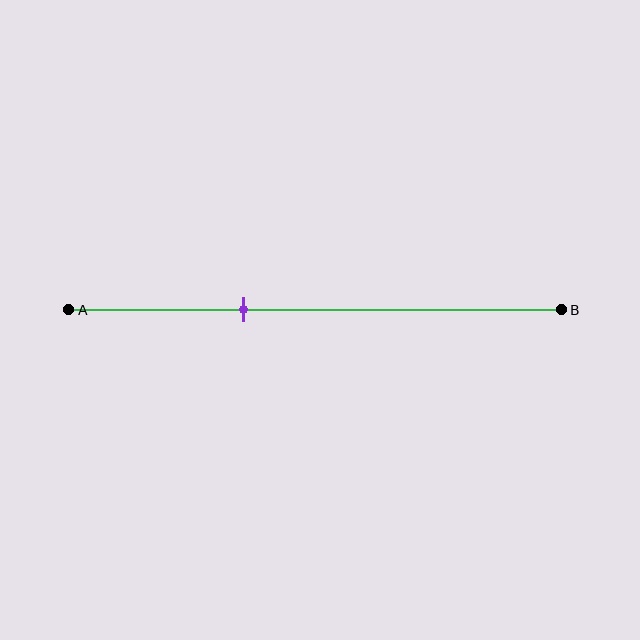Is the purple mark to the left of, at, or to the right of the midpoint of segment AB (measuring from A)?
The purple mark is to the left of the midpoint of segment AB.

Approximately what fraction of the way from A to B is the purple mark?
The purple mark is approximately 35% of the way from A to B.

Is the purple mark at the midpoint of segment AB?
No, the mark is at about 35% from A, not at the 50% midpoint.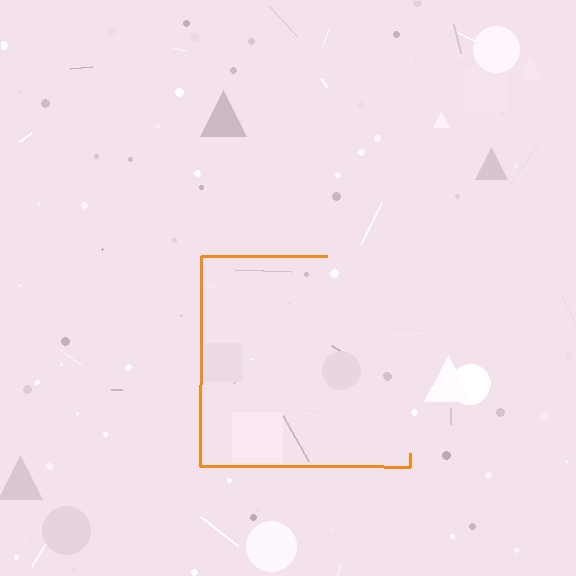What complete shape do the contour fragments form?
The contour fragments form a square.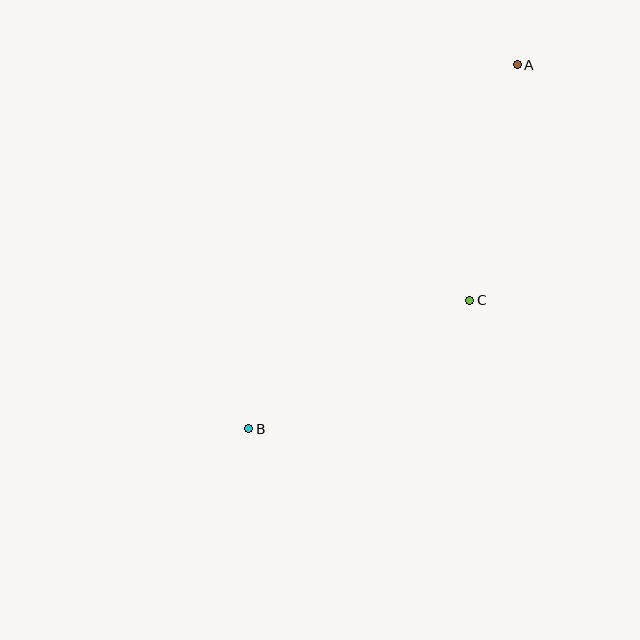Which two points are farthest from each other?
Points A and B are farthest from each other.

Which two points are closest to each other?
Points A and C are closest to each other.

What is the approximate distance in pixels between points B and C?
The distance between B and C is approximately 255 pixels.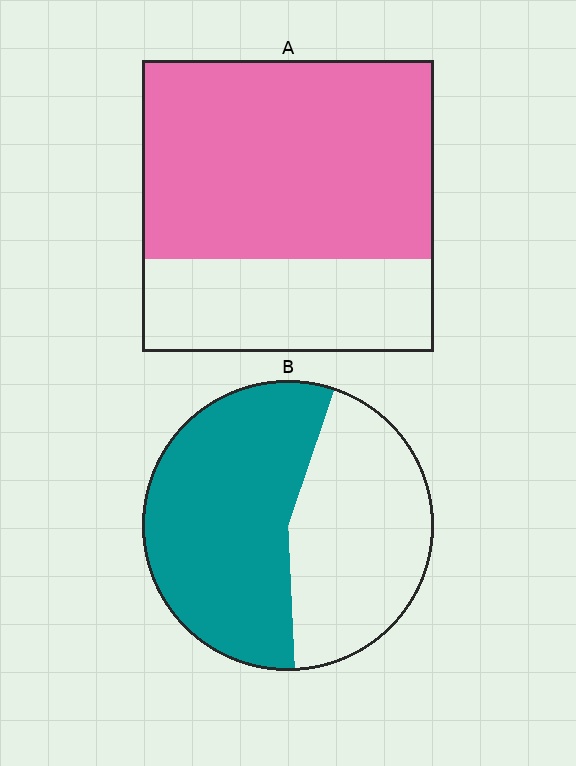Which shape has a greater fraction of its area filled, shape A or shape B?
Shape A.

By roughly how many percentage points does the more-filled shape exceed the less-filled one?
By roughly 10 percentage points (A over B).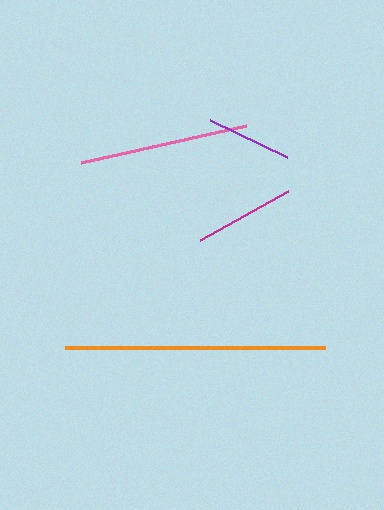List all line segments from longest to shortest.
From longest to shortest: orange, pink, magenta, purple.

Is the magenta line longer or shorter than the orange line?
The orange line is longer than the magenta line.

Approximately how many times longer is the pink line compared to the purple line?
The pink line is approximately 2.0 times the length of the purple line.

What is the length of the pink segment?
The pink segment is approximately 169 pixels long.